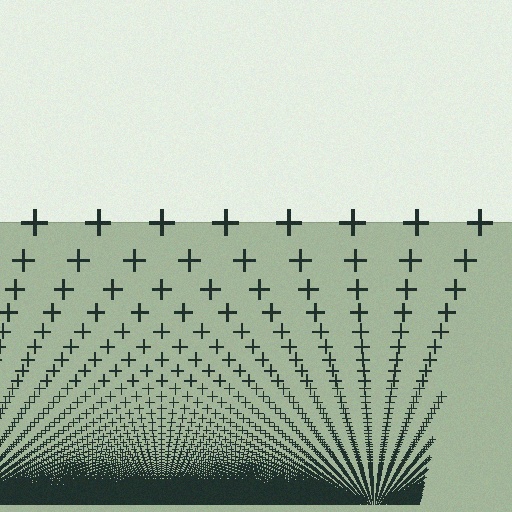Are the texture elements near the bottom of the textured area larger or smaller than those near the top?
Smaller. The gradient is inverted — elements near the bottom are smaller and denser.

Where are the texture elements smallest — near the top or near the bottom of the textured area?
Near the bottom.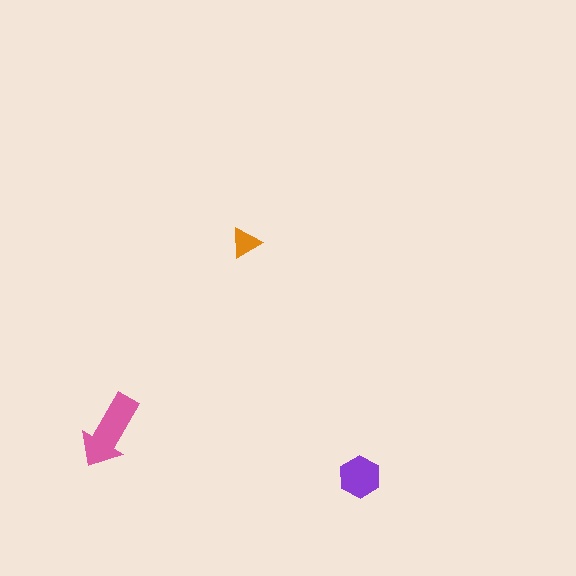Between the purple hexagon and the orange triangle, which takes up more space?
The purple hexagon.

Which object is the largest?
The pink arrow.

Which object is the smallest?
The orange triangle.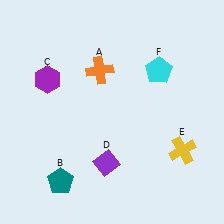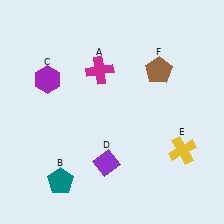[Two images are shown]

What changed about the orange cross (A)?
In Image 1, A is orange. In Image 2, it changed to magenta.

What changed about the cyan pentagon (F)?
In Image 1, F is cyan. In Image 2, it changed to brown.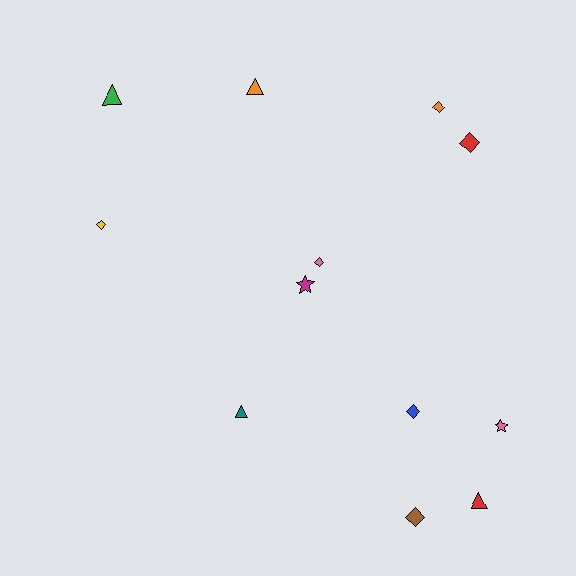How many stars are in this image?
There are 2 stars.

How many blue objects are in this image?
There is 1 blue object.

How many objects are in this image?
There are 12 objects.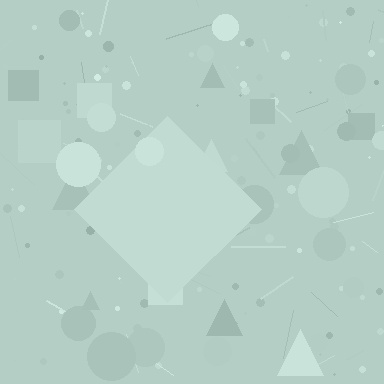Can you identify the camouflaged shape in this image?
The camouflaged shape is a diamond.